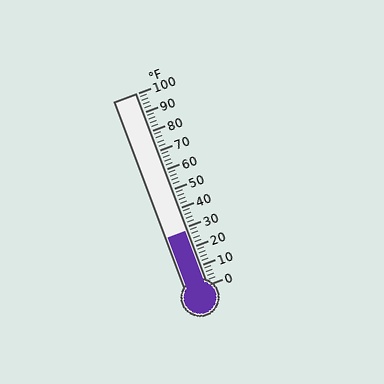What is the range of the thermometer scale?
The thermometer scale ranges from 0°F to 100°F.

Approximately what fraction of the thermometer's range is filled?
The thermometer is filled to approximately 30% of its range.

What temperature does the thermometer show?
The thermometer shows approximately 28°F.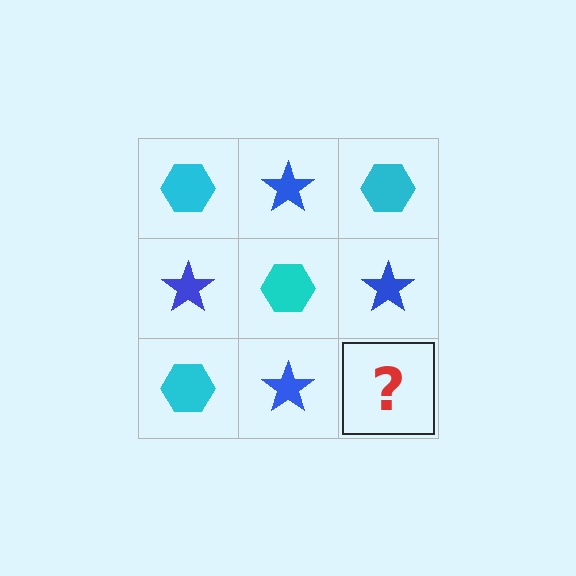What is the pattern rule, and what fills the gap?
The rule is that it alternates cyan hexagon and blue star in a checkerboard pattern. The gap should be filled with a cyan hexagon.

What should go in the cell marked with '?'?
The missing cell should contain a cyan hexagon.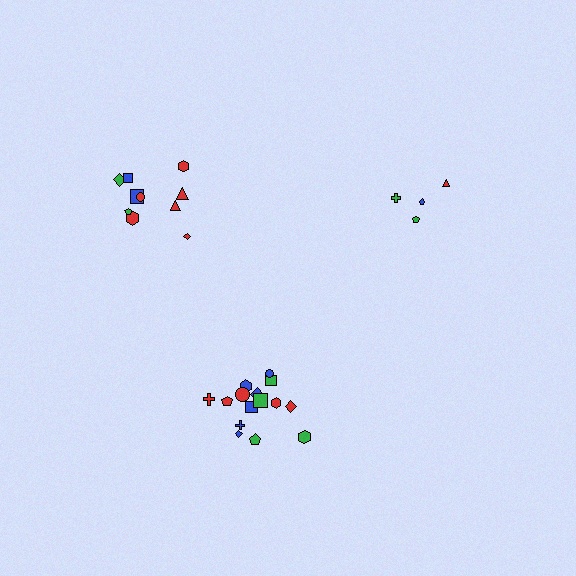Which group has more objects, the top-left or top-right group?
The top-left group.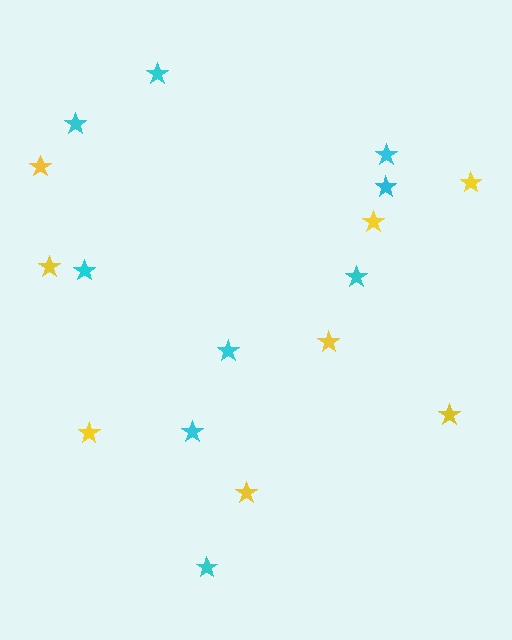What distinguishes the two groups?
There are 2 groups: one group of cyan stars (9) and one group of yellow stars (8).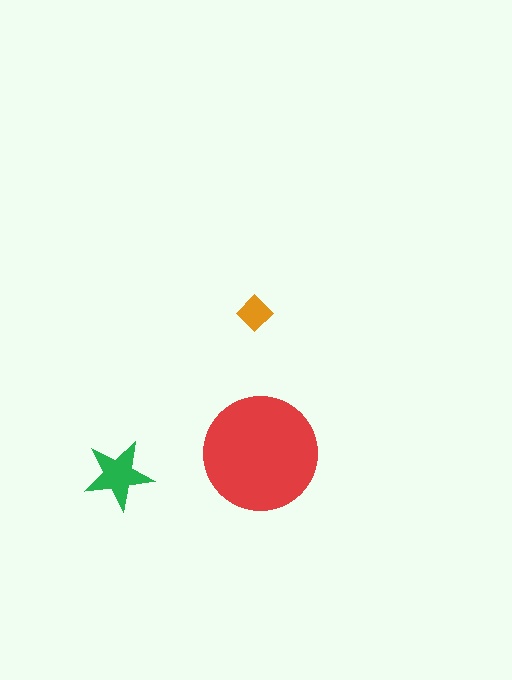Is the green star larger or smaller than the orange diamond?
Larger.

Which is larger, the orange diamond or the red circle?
The red circle.